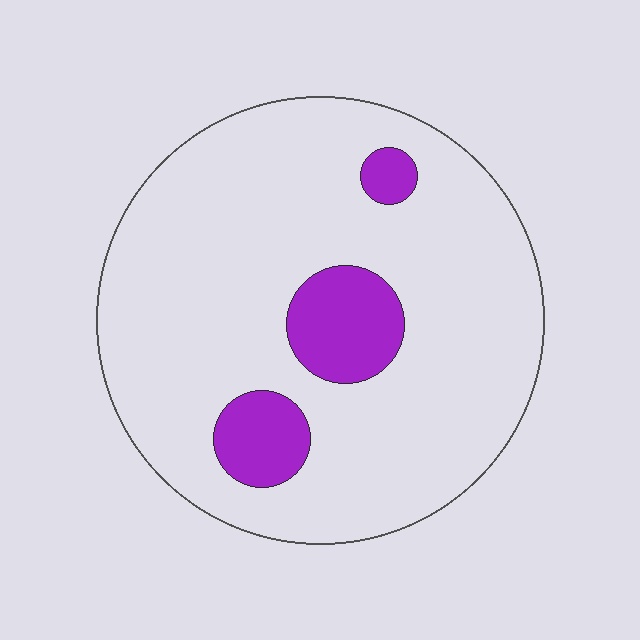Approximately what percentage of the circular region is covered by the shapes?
Approximately 15%.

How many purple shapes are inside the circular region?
3.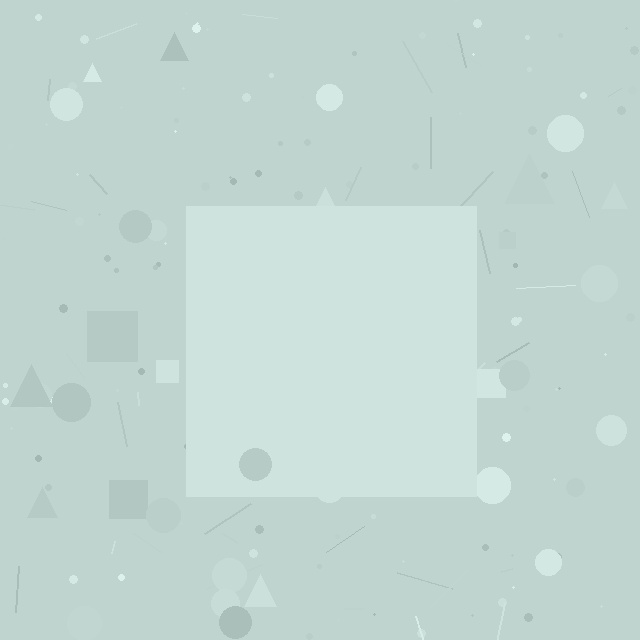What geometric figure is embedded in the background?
A square is embedded in the background.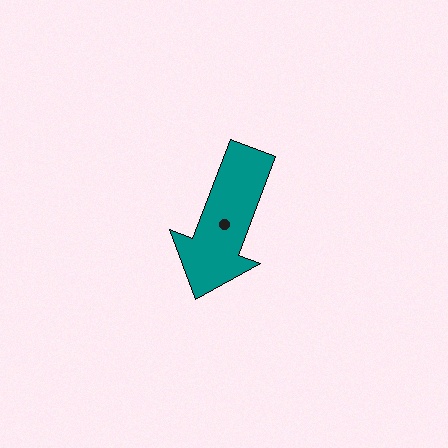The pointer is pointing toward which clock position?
Roughly 7 o'clock.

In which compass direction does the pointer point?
South.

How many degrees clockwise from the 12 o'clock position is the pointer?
Approximately 201 degrees.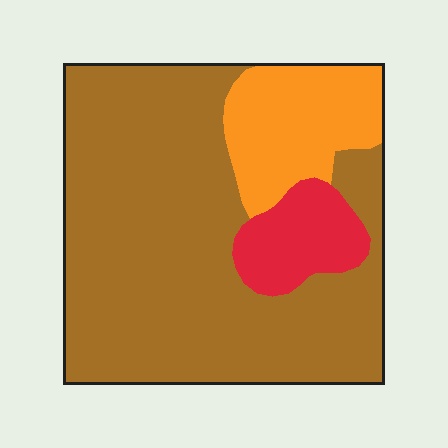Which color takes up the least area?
Red, at roughly 10%.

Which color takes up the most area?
Brown, at roughly 70%.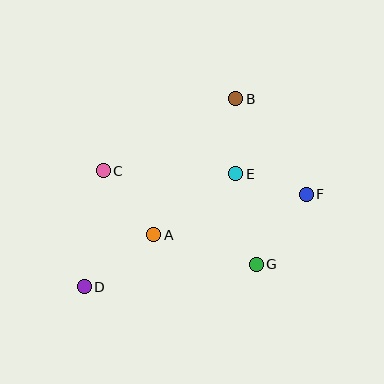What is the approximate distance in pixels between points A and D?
The distance between A and D is approximately 87 pixels.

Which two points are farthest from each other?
Points B and D are farthest from each other.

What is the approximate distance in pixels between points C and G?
The distance between C and G is approximately 179 pixels.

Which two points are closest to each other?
Points E and F are closest to each other.